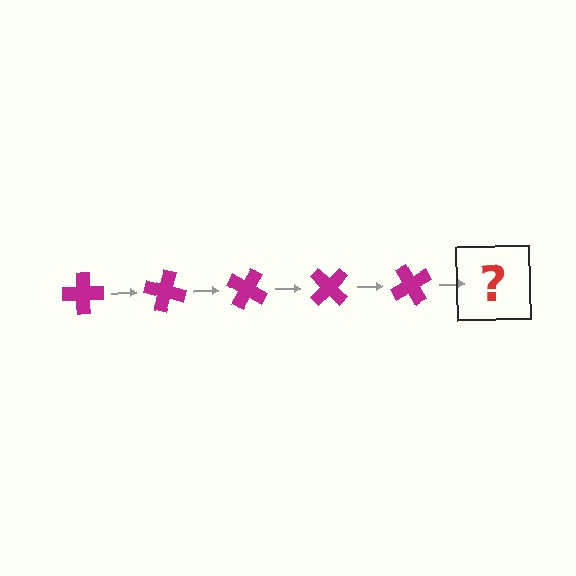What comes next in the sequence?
The next element should be a magenta cross rotated 75 degrees.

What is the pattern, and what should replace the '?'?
The pattern is that the cross rotates 15 degrees each step. The '?' should be a magenta cross rotated 75 degrees.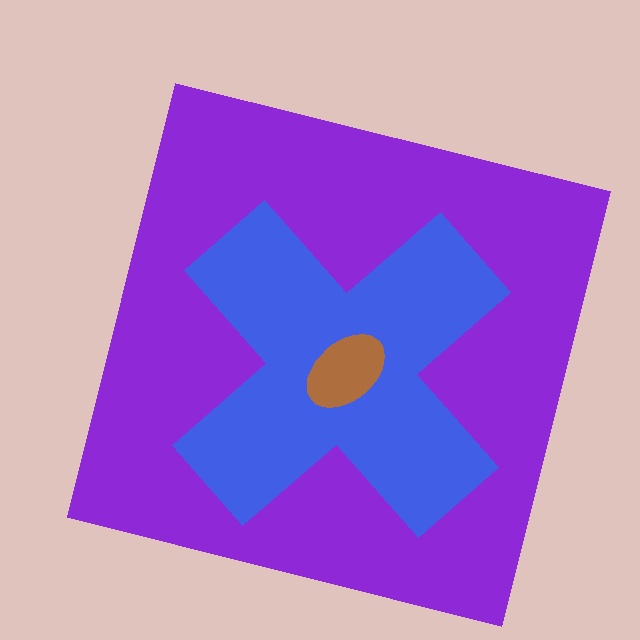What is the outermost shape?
The purple square.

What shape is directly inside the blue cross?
The brown ellipse.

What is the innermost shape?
The brown ellipse.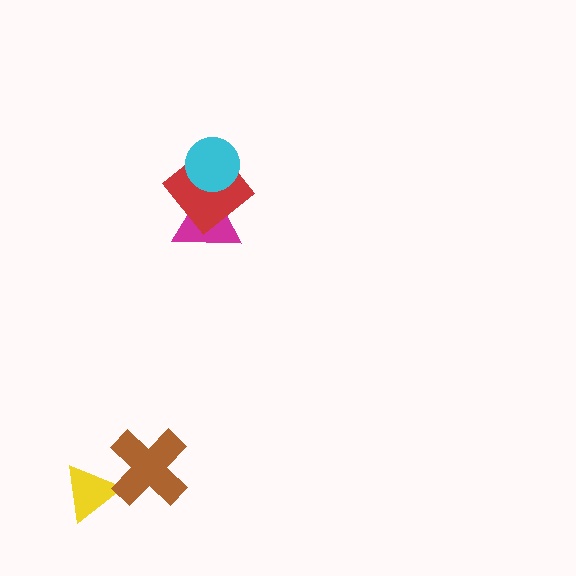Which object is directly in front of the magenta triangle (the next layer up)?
The red diamond is directly in front of the magenta triangle.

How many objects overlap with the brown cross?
1 object overlaps with the brown cross.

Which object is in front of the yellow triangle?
The brown cross is in front of the yellow triangle.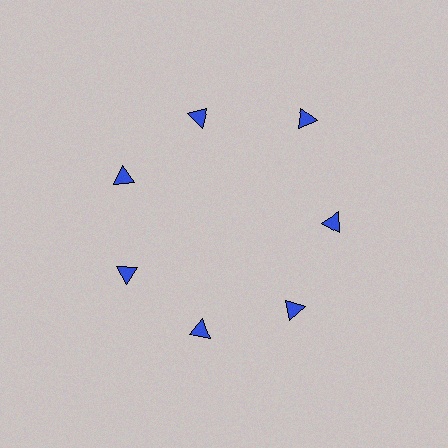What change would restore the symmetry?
The symmetry would be restored by moving it inward, back onto the ring so that all 7 triangles sit at equal angles and equal distance from the center.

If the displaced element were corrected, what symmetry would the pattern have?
It would have 7-fold rotational symmetry — the pattern would map onto itself every 51 degrees.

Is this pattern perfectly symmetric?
No. The 7 blue triangles are arranged in a ring, but one element near the 1 o'clock position is pushed outward from the center, breaking the 7-fold rotational symmetry.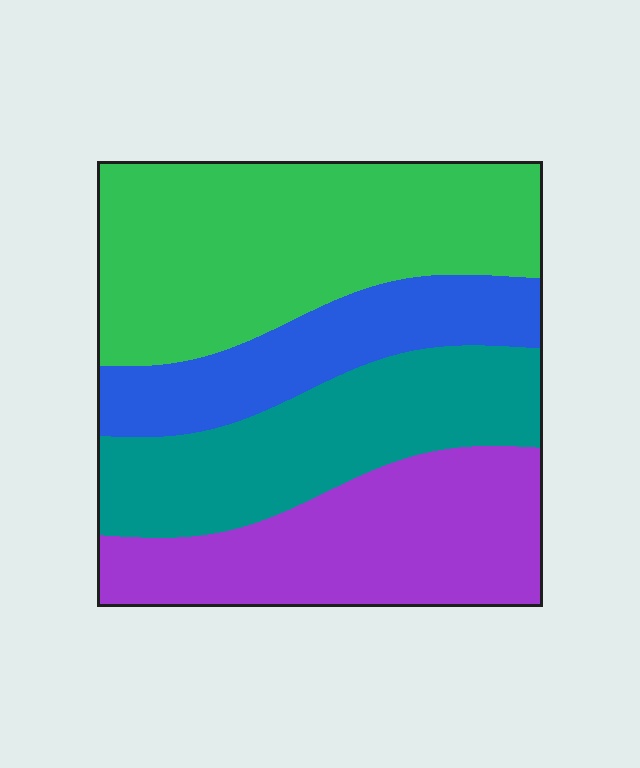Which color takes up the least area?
Blue, at roughly 15%.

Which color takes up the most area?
Green, at roughly 35%.